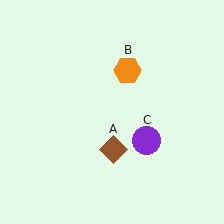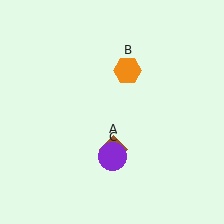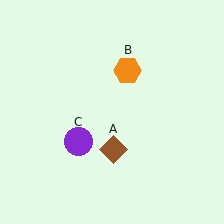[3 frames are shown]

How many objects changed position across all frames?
1 object changed position: purple circle (object C).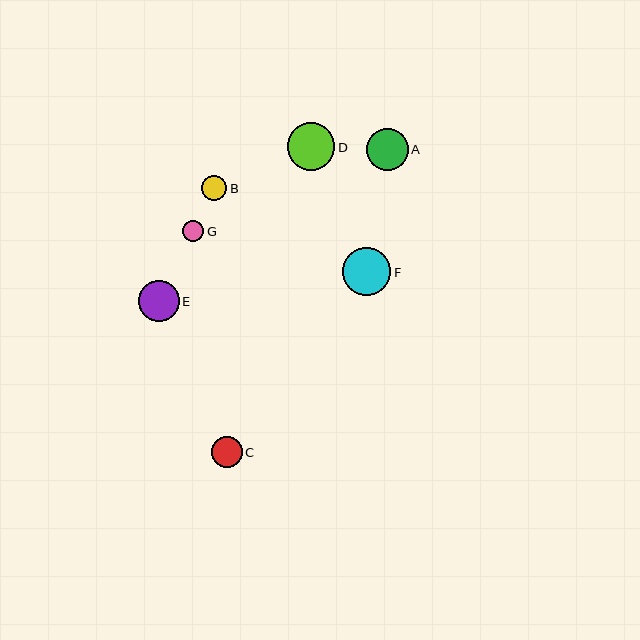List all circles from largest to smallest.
From largest to smallest: F, D, A, E, C, B, G.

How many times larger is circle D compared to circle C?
Circle D is approximately 1.6 times the size of circle C.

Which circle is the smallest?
Circle G is the smallest with a size of approximately 21 pixels.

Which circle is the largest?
Circle F is the largest with a size of approximately 48 pixels.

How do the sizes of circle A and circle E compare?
Circle A and circle E are approximately the same size.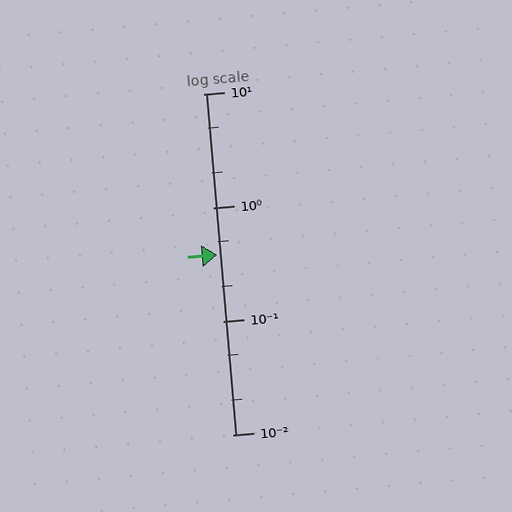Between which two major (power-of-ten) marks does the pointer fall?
The pointer is between 0.1 and 1.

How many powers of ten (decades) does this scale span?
The scale spans 3 decades, from 0.01 to 10.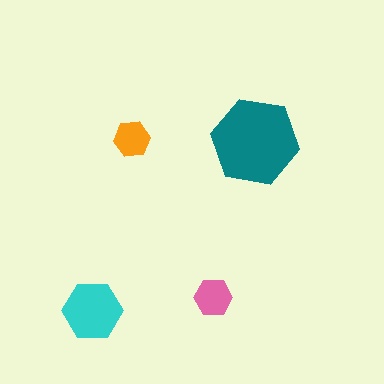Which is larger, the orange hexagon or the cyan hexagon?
The cyan one.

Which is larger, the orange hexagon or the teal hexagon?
The teal one.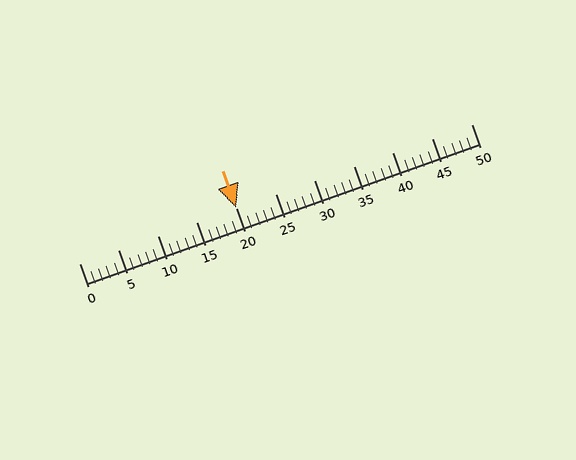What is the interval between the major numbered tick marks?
The major tick marks are spaced 5 units apart.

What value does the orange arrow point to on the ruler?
The orange arrow points to approximately 20.